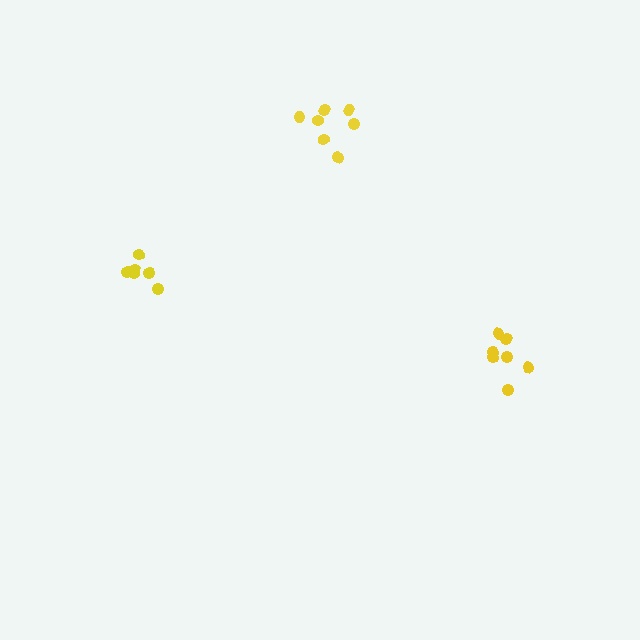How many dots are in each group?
Group 1: 6 dots, Group 2: 7 dots, Group 3: 7 dots (20 total).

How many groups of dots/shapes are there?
There are 3 groups.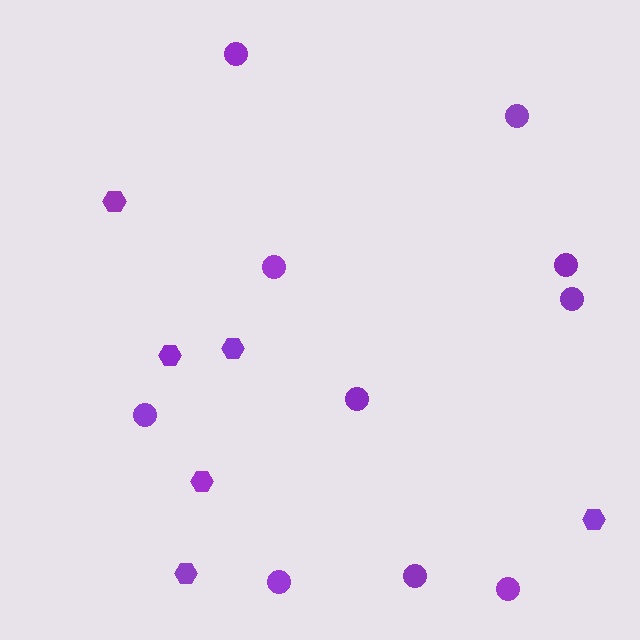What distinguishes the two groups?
There are 2 groups: one group of circles (10) and one group of hexagons (6).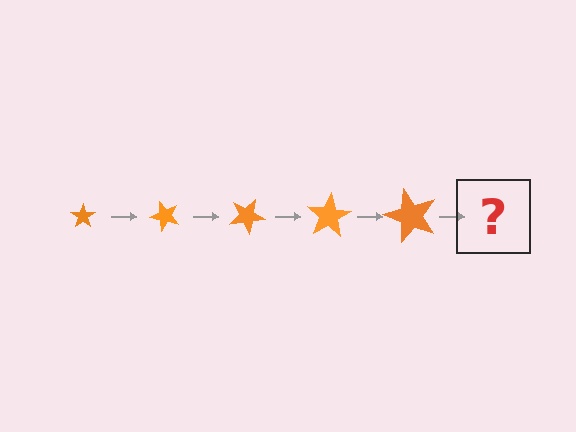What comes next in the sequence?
The next element should be a star, larger than the previous one and rotated 250 degrees from the start.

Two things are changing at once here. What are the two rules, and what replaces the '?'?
The two rules are that the star grows larger each step and it rotates 50 degrees each step. The '?' should be a star, larger than the previous one and rotated 250 degrees from the start.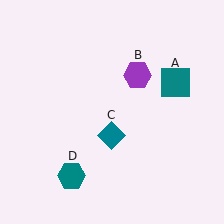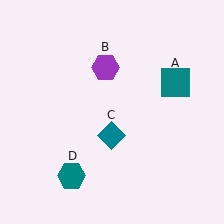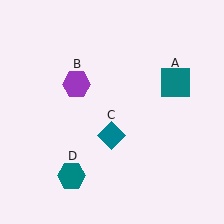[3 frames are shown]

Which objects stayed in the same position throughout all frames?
Teal square (object A) and teal diamond (object C) and teal hexagon (object D) remained stationary.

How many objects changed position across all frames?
1 object changed position: purple hexagon (object B).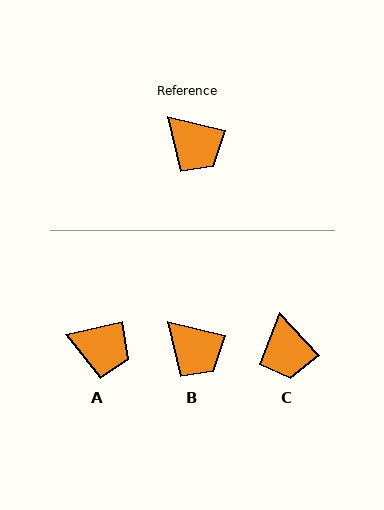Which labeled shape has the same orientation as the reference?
B.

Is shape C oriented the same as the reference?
No, it is off by about 34 degrees.